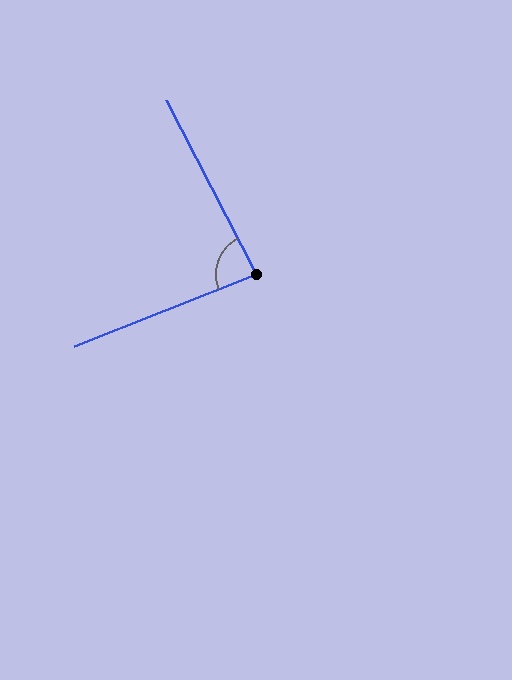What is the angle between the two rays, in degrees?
Approximately 84 degrees.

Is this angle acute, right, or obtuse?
It is acute.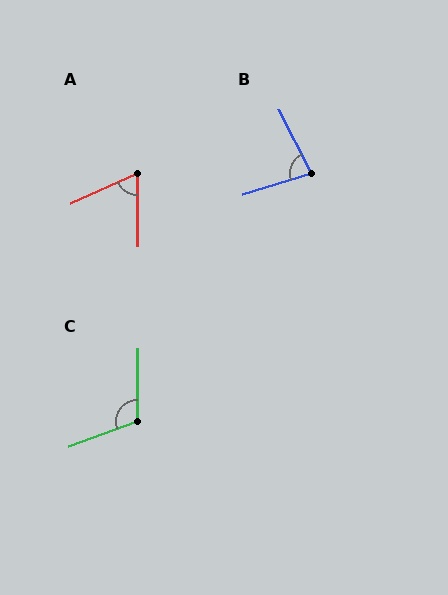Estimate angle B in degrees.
Approximately 81 degrees.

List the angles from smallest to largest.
A (66°), B (81°), C (111°).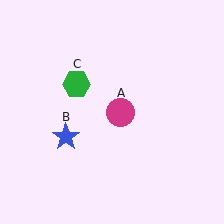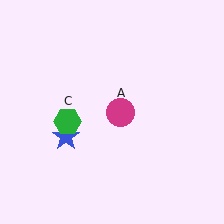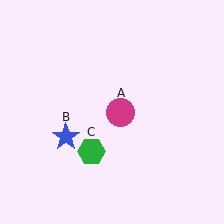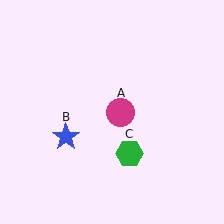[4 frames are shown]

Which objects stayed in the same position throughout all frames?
Magenta circle (object A) and blue star (object B) remained stationary.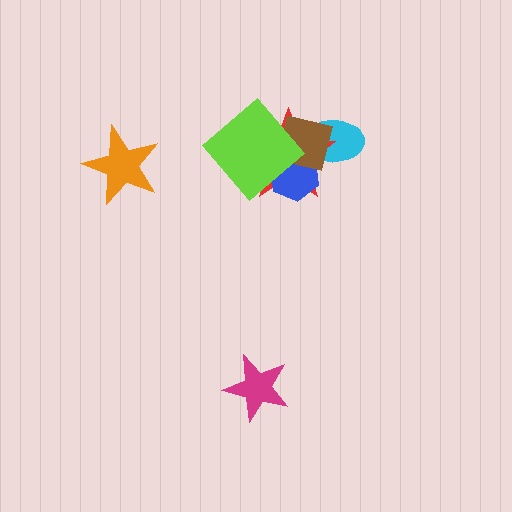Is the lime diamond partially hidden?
No, no other shape covers it.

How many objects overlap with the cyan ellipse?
3 objects overlap with the cyan ellipse.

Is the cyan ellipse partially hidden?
Yes, it is partially covered by another shape.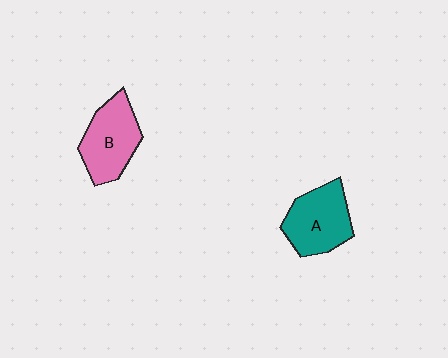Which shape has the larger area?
Shape A (teal).